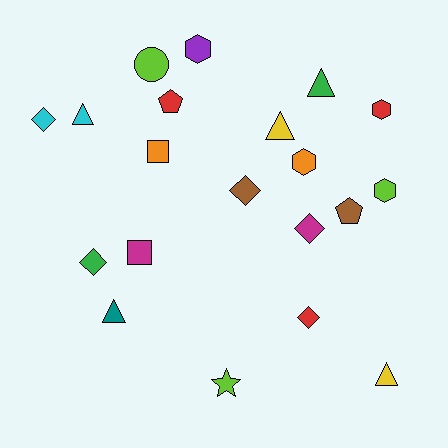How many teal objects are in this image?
There is 1 teal object.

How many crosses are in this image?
There are no crosses.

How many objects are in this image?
There are 20 objects.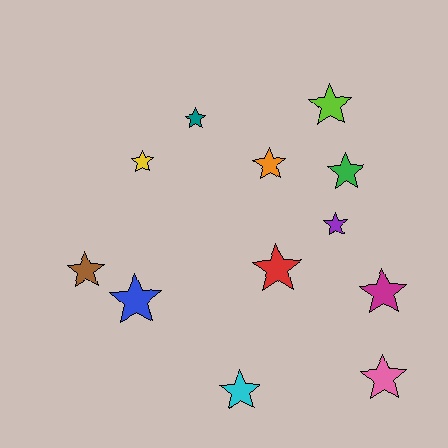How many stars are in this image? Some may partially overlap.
There are 12 stars.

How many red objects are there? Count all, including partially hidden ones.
There is 1 red object.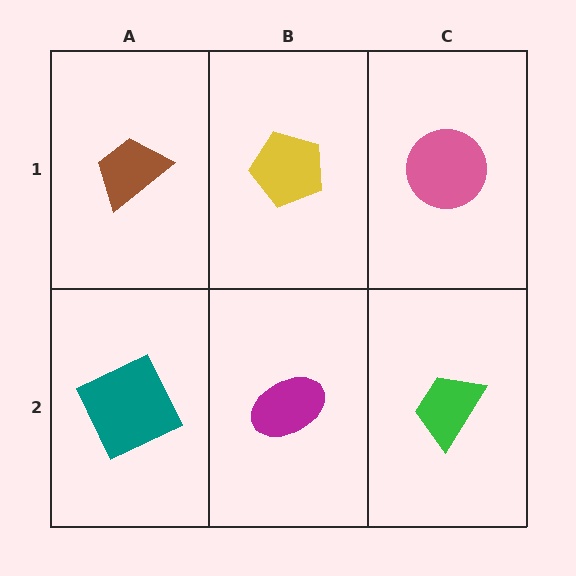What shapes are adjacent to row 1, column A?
A teal square (row 2, column A), a yellow pentagon (row 1, column B).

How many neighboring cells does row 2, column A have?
2.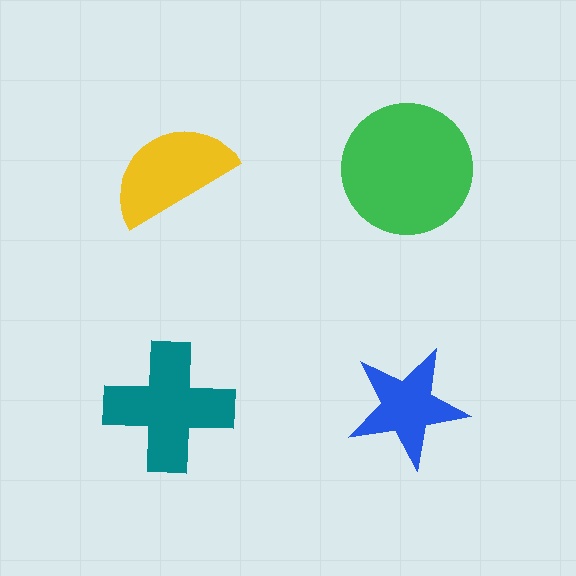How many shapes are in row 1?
2 shapes.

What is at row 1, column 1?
A yellow semicircle.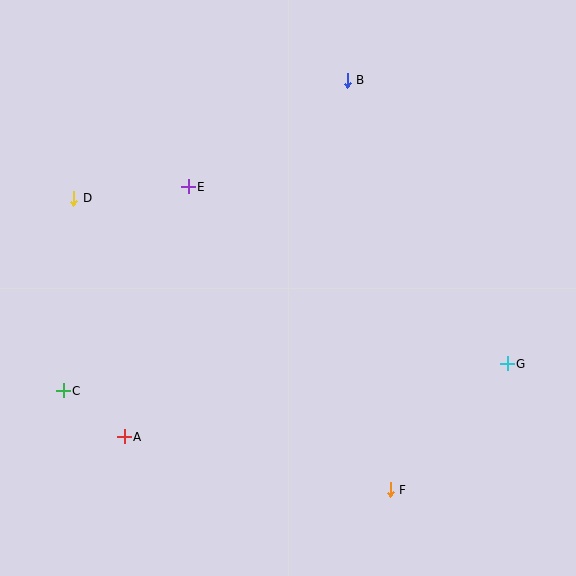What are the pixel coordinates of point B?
Point B is at (347, 80).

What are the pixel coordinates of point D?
Point D is at (74, 198).